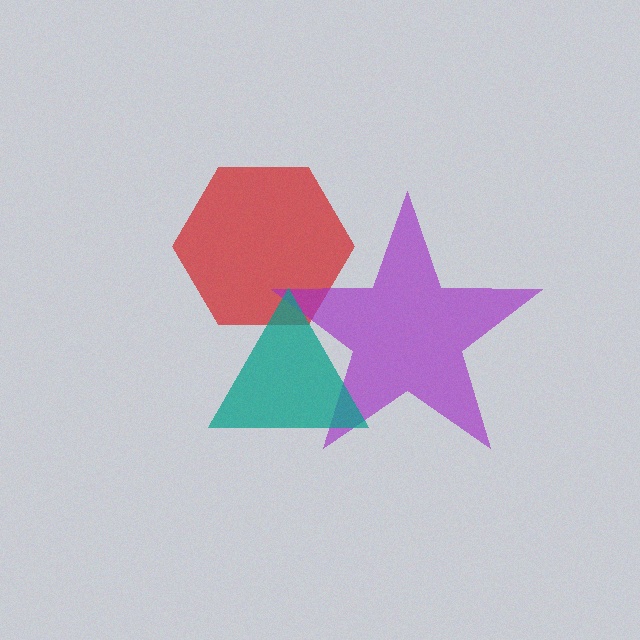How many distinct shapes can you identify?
There are 3 distinct shapes: a red hexagon, a purple star, a teal triangle.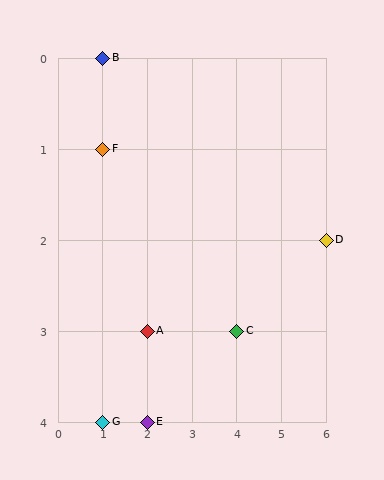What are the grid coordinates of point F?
Point F is at grid coordinates (1, 1).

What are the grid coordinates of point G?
Point G is at grid coordinates (1, 4).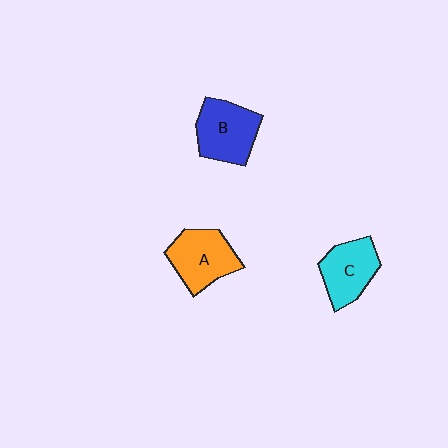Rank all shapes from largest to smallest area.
From largest to smallest: B (blue), A (orange), C (cyan).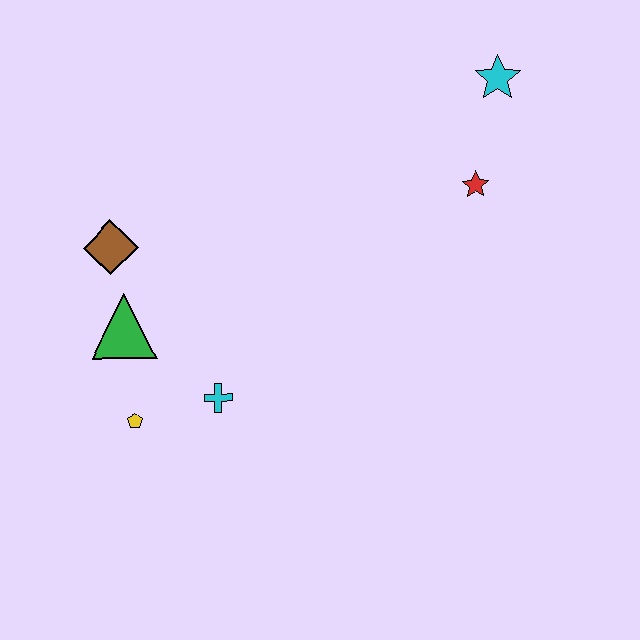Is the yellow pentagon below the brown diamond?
Yes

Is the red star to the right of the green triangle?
Yes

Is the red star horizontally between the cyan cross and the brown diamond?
No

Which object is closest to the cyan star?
The red star is closest to the cyan star.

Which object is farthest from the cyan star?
The yellow pentagon is farthest from the cyan star.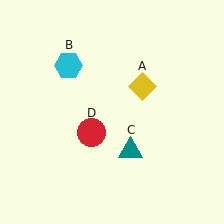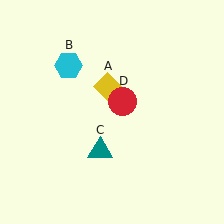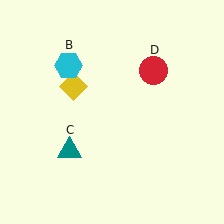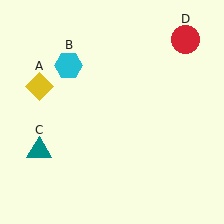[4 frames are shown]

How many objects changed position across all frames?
3 objects changed position: yellow diamond (object A), teal triangle (object C), red circle (object D).